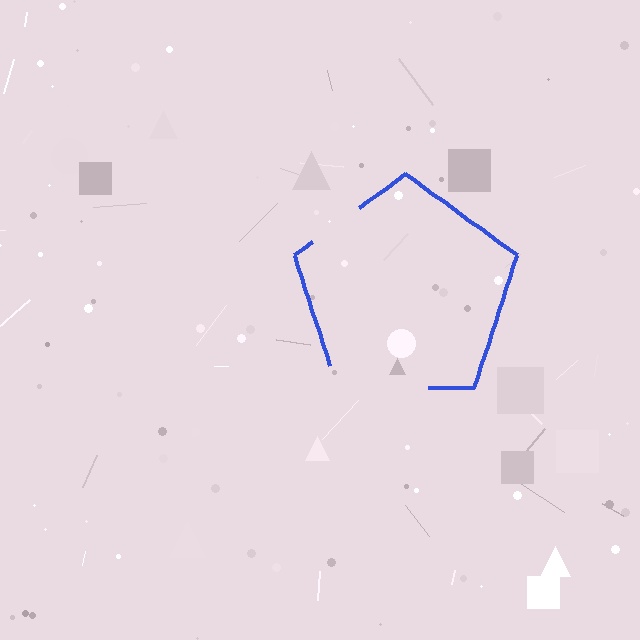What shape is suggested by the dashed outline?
The dashed outline suggests a pentagon.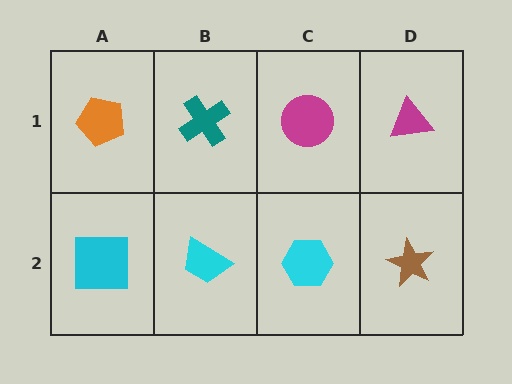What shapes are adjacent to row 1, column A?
A cyan square (row 2, column A), a teal cross (row 1, column B).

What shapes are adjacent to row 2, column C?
A magenta circle (row 1, column C), a cyan trapezoid (row 2, column B), a brown star (row 2, column D).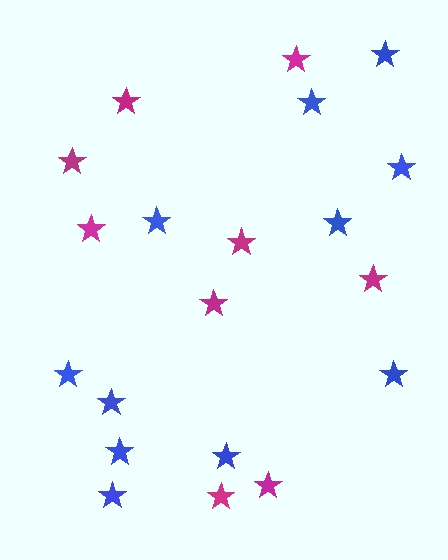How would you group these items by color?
There are 2 groups: one group of magenta stars (9) and one group of blue stars (11).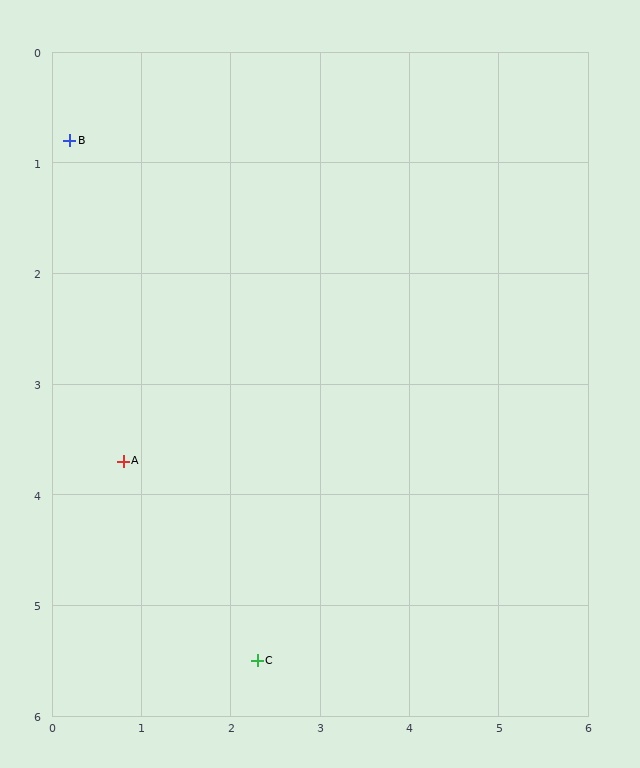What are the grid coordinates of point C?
Point C is at approximately (2.3, 5.5).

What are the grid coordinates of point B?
Point B is at approximately (0.2, 0.8).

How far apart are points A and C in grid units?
Points A and C are about 2.3 grid units apart.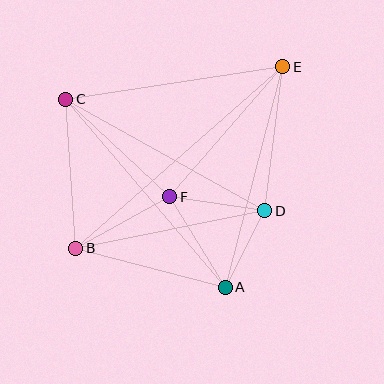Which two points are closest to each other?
Points A and D are closest to each other.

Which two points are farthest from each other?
Points B and E are farthest from each other.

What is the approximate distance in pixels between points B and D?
The distance between B and D is approximately 193 pixels.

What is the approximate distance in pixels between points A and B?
The distance between A and B is approximately 155 pixels.